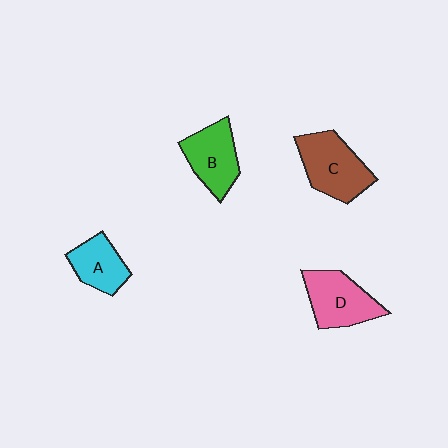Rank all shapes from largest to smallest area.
From largest to smallest: C (brown), D (pink), B (green), A (cyan).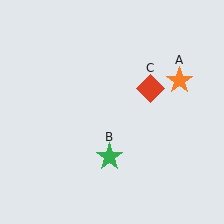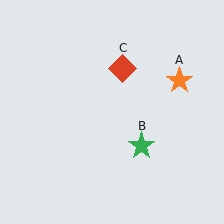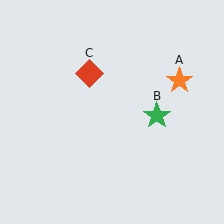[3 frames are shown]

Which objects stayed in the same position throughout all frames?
Orange star (object A) remained stationary.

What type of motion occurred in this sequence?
The green star (object B), red diamond (object C) rotated counterclockwise around the center of the scene.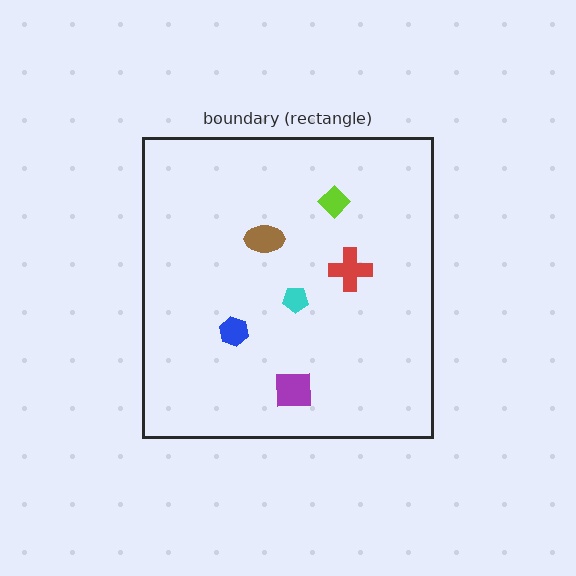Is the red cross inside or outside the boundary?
Inside.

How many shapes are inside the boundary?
6 inside, 0 outside.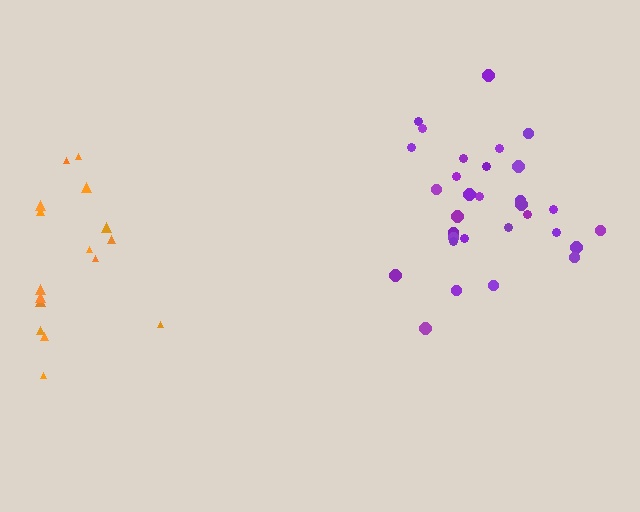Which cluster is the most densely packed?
Purple.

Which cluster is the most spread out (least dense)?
Orange.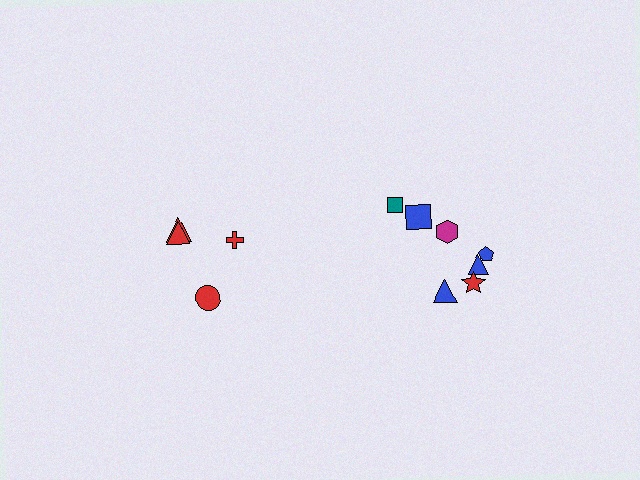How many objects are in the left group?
There are 4 objects.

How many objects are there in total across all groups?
There are 11 objects.